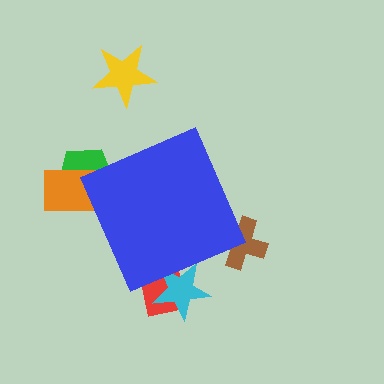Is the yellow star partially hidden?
No, the yellow star is fully visible.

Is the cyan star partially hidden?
Yes, the cyan star is partially hidden behind the blue diamond.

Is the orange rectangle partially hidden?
Yes, the orange rectangle is partially hidden behind the blue diamond.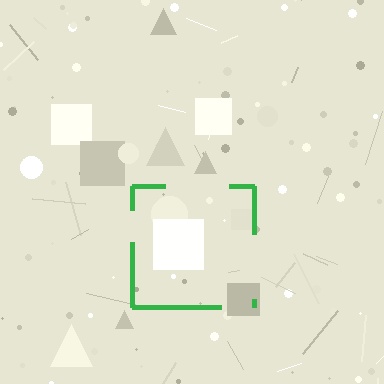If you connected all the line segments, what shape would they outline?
They would outline a square.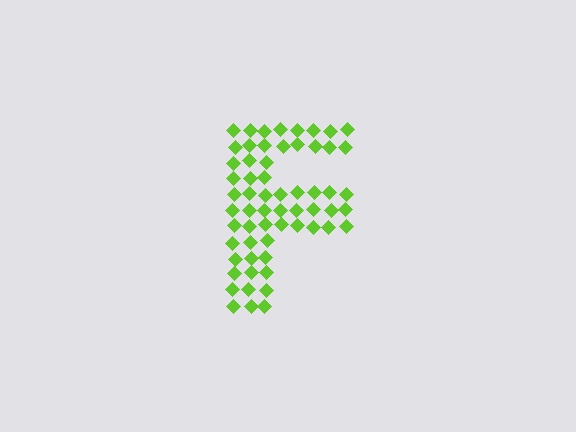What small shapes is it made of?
It is made of small diamonds.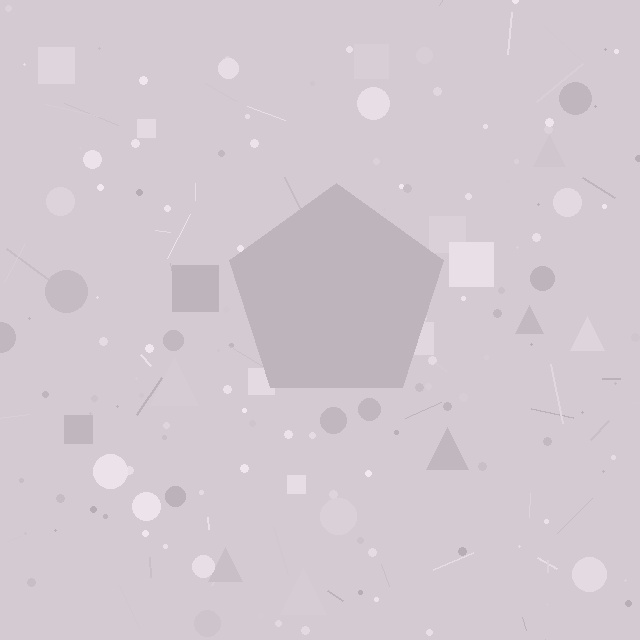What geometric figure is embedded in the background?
A pentagon is embedded in the background.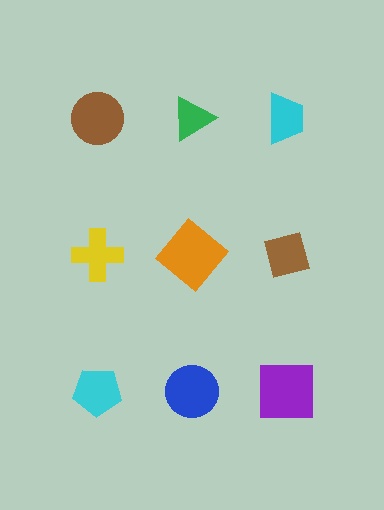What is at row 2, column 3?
A brown square.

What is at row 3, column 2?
A blue circle.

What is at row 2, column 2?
An orange diamond.